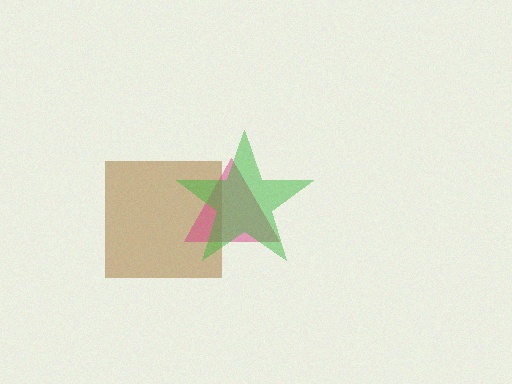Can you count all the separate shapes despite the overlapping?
Yes, there are 3 separate shapes.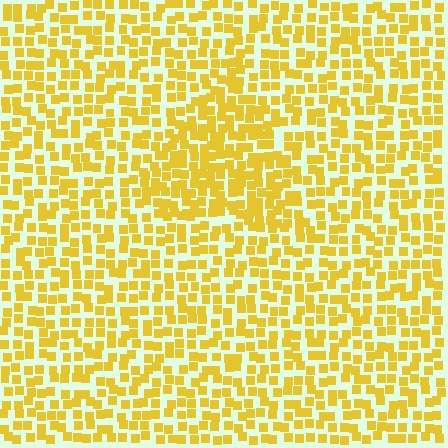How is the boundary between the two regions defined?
The boundary is defined by a change in element density (approximately 1.5x ratio). All elements are the same color, size, and shape.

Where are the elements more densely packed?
The elements are more densely packed inside the triangle boundary.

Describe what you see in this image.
The image contains small yellow elements arranged at two different densities. A triangle-shaped region is visible where the elements are more densely packed than the surrounding area.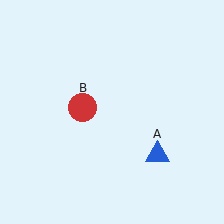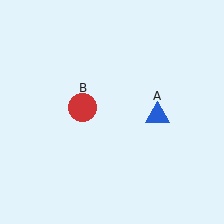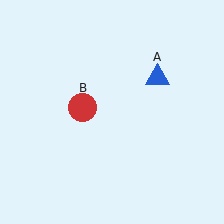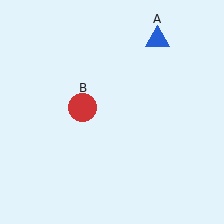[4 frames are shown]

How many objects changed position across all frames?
1 object changed position: blue triangle (object A).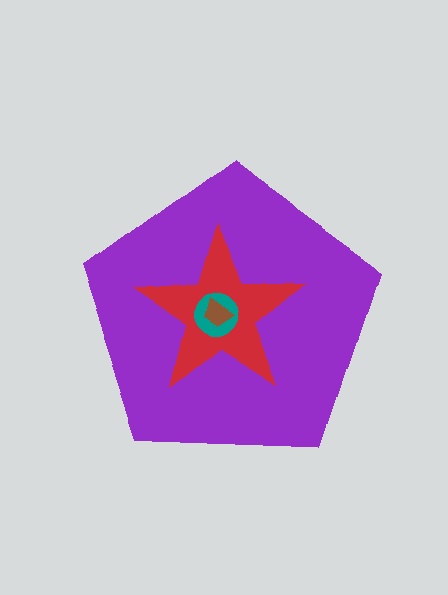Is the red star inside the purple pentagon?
Yes.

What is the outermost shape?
The purple pentagon.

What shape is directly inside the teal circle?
The brown trapezoid.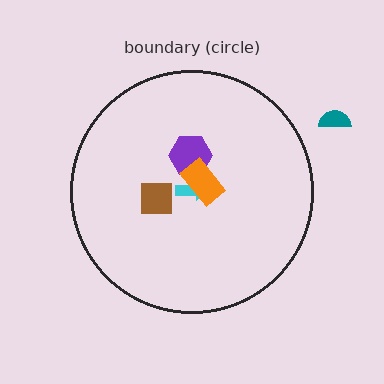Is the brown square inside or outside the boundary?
Inside.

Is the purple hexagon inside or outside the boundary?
Inside.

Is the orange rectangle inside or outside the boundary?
Inside.